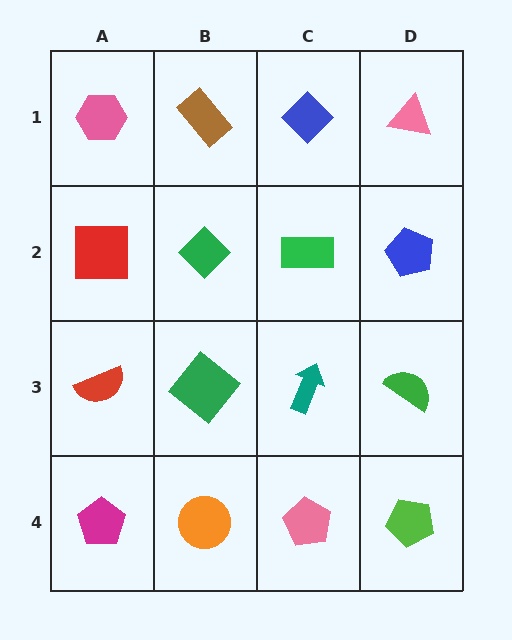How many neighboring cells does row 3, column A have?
3.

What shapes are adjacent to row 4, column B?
A green diamond (row 3, column B), a magenta pentagon (row 4, column A), a pink pentagon (row 4, column C).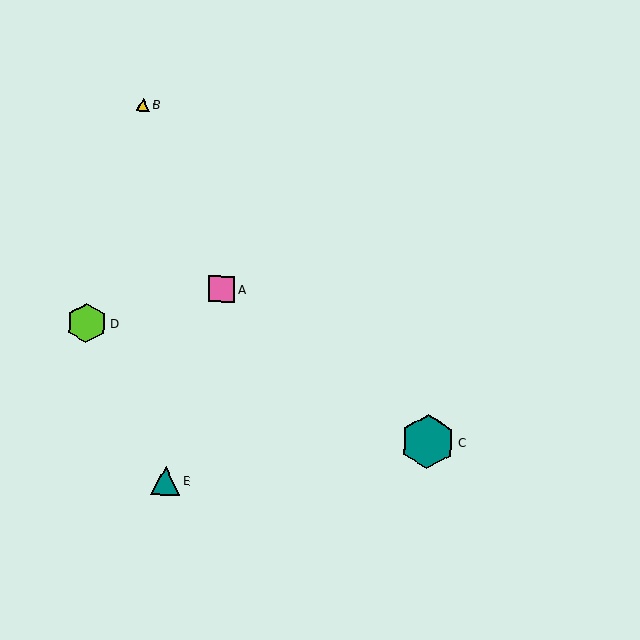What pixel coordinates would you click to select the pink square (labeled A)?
Click at (222, 289) to select the pink square A.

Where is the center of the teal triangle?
The center of the teal triangle is at (165, 480).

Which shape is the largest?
The teal hexagon (labeled C) is the largest.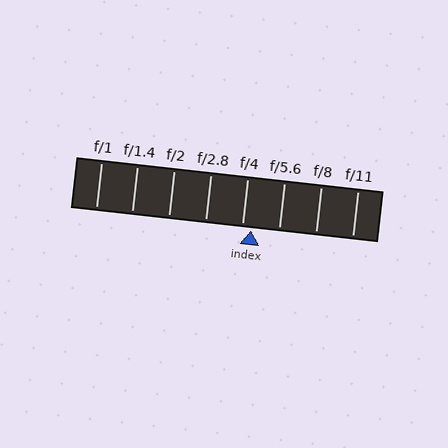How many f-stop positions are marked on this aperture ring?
There are 8 f-stop positions marked.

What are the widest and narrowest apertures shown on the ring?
The widest aperture shown is f/1 and the narrowest is f/11.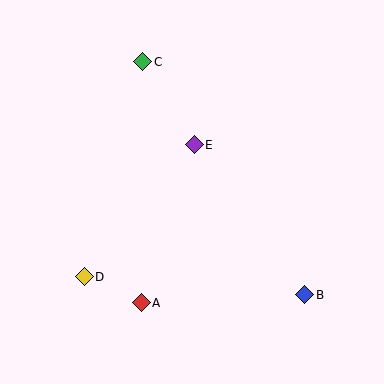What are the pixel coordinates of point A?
Point A is at (141, 303).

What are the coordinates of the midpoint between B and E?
The midpoint between B and E is at (250, 220).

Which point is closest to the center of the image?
Point E at (194, 145) is closest to the center.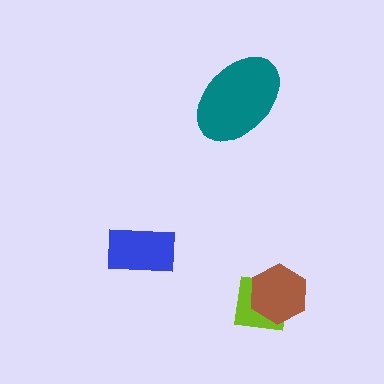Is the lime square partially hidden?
Yes, it is partially covered by another shape.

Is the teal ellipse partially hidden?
No, no other shape covers it.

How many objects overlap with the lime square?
1 object overlaps with the lime square.